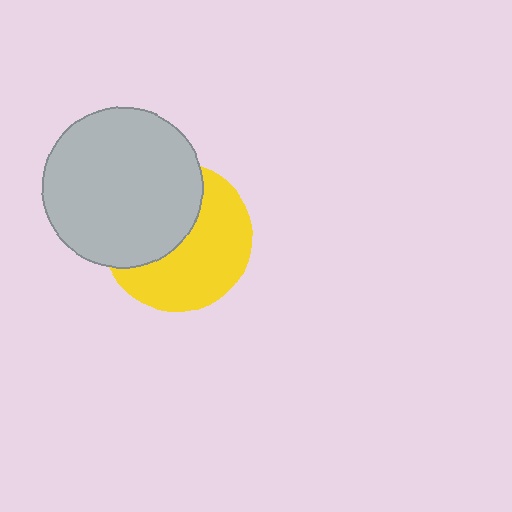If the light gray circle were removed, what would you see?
You would see the complete yellow circle.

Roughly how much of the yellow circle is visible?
About half of it is visible (roughly 55%).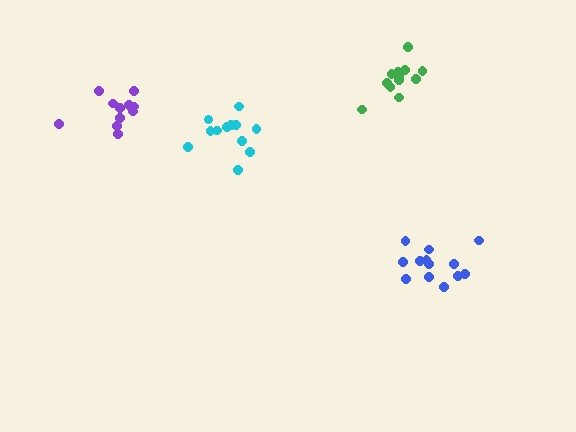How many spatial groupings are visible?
There are 4 spatial groupings.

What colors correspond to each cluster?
The clusters are colored: green, blue, cyan, purple.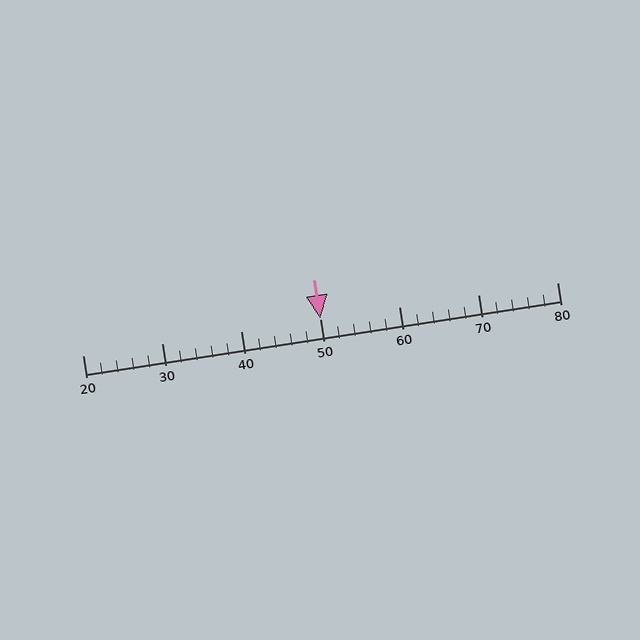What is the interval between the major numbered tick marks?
The major tick marks are spaced 10 units apart.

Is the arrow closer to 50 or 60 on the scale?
The arrow is closer to 50.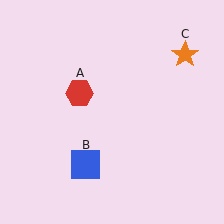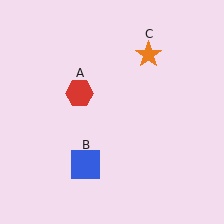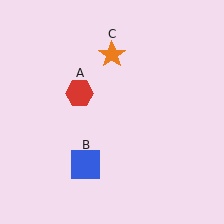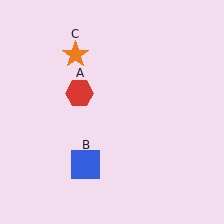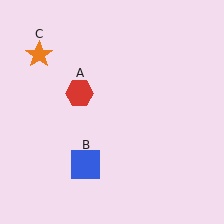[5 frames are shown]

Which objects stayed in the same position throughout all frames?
Red hexagon (object A) and blue square (object B) remained stationary.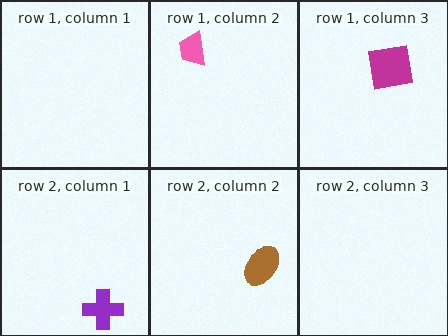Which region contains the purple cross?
The row 2, column 1 region.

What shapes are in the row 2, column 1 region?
The purple cross.